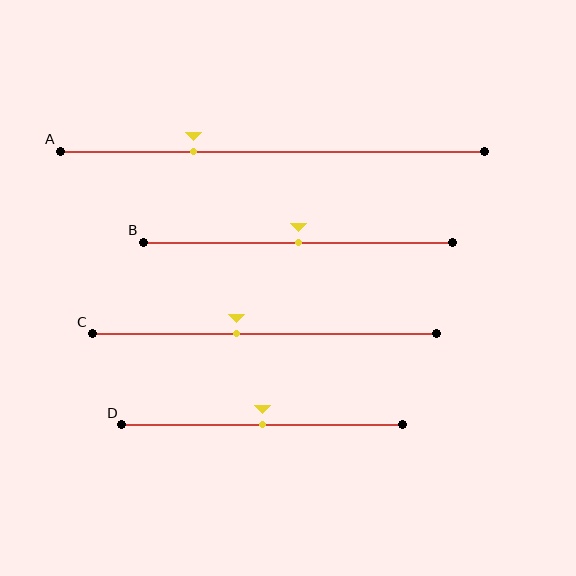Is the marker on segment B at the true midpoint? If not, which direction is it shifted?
Yes, the marker on segment B is at the true midpoint.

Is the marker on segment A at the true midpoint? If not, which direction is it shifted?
No, the marker on segment A is shifted to the left by about 19% of the segment length.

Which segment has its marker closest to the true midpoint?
Segment B has its marker closest to the true midpoint.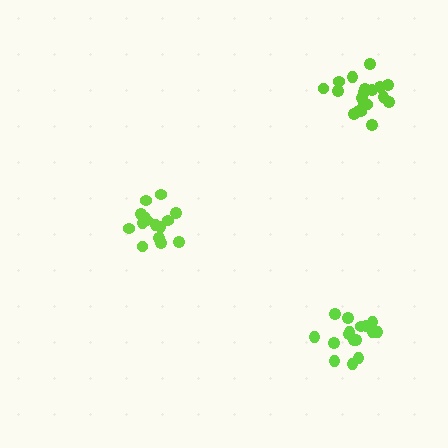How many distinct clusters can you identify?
There are 3 distinct clusters.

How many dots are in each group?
Group 1: 15 dots, Group 2: 16 dots, Group 3: 19 dots (50 total).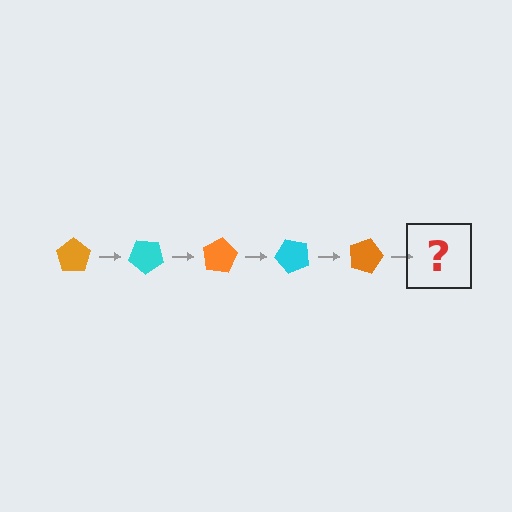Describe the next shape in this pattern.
It should be a cyan pentagon, rotated 200 degrees from the start.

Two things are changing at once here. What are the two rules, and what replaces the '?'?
The two rules are that it rotates 40 degrees each step and the color cycles through orange and cyan. The '?' should be a cyan pentagon, rotated 200 degrees from the start.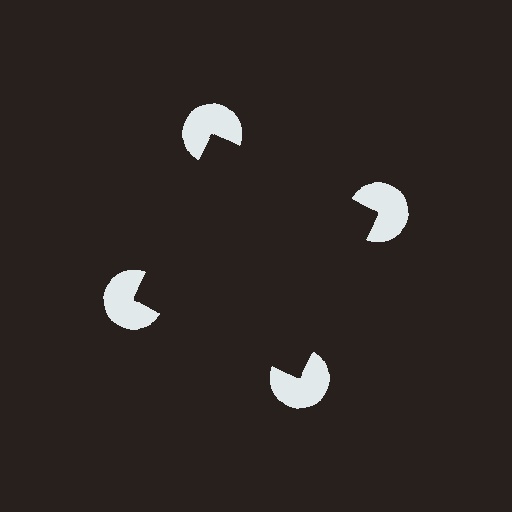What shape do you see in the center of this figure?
An illusory square — its edges are inferred from the aligned wedge cuts in the pac-man discs, not physically drawn.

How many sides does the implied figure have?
4 sides.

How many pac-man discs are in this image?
There are 4 — one at each vertex of the illusory square.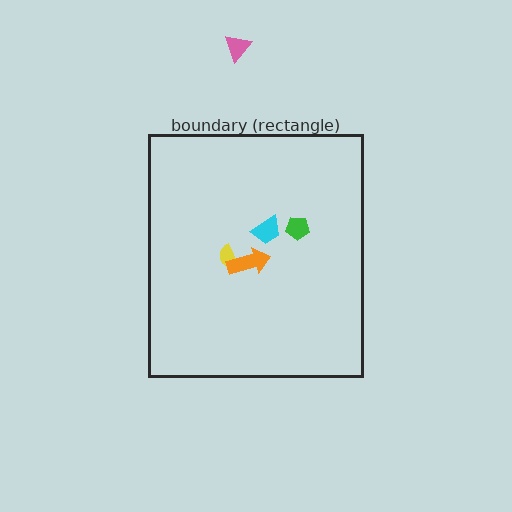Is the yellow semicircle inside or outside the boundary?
Inside.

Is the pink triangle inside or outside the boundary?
Outside.